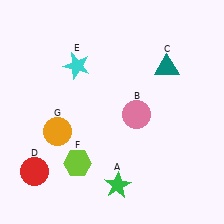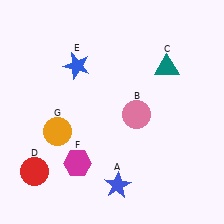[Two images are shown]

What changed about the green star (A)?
In Image 1, A is green. In Image 2, it changed to blue.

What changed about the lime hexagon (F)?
In Image 1, F is lime. In Image 2, it changed to magenta.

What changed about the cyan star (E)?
In Image 1, E is cyan. In Image 2, it changed to blue.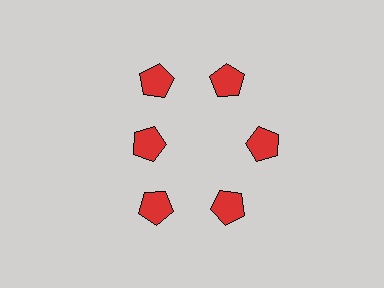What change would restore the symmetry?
The symmetry would be restored by moving it outward, back onto the ring so that all 6 pentagons sit at equal angles and equal distance from the center.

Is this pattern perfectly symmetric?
No. The 6 red pentagons are arranged in a ring, but one element near the 9 o'clock position is pulled inward toward the center, breaking the 6-fold rotational symmetry.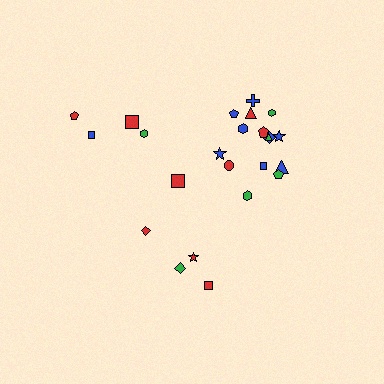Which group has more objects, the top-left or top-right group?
The top-right group.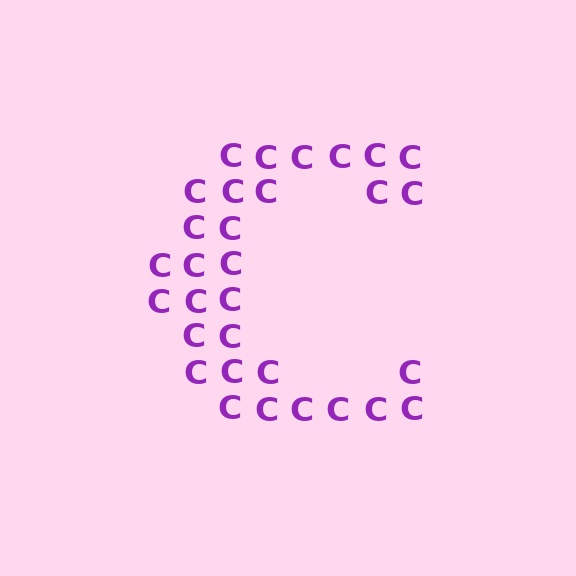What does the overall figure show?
The overall figure shows the letter C.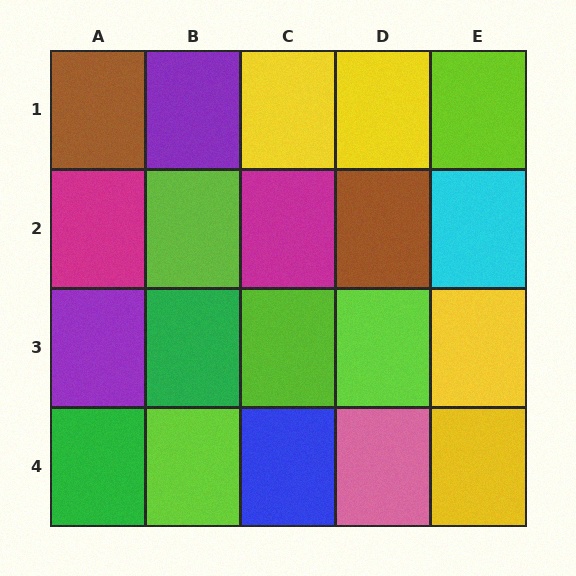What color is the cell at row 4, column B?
Lime.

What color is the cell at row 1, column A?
Brown.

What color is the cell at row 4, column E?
Yellow.